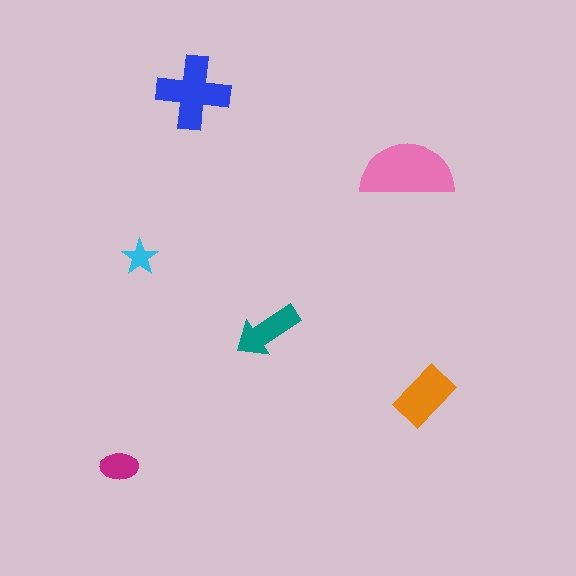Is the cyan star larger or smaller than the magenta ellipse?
Smaller.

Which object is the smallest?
The cyan star.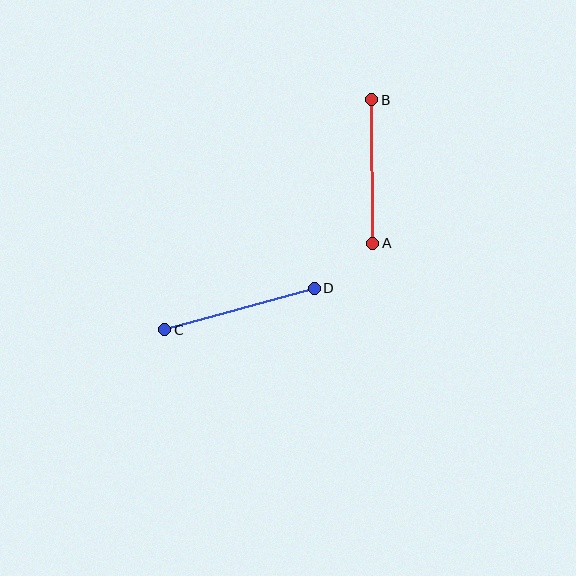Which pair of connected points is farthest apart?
Points C and D are farthest apart.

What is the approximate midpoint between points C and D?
The midpoint is at approximately (239, 309) pixels.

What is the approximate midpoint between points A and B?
The midpoint is at approximately (372, 172) pixels.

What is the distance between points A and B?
The distance is approximately 144 pixels.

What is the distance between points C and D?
The distance is approximately 155 pixels.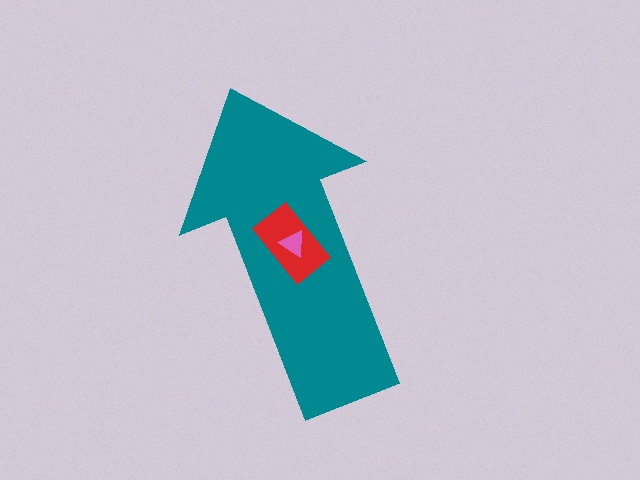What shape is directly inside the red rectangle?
The pink triangle.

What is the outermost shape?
The teal arrow.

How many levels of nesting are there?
3.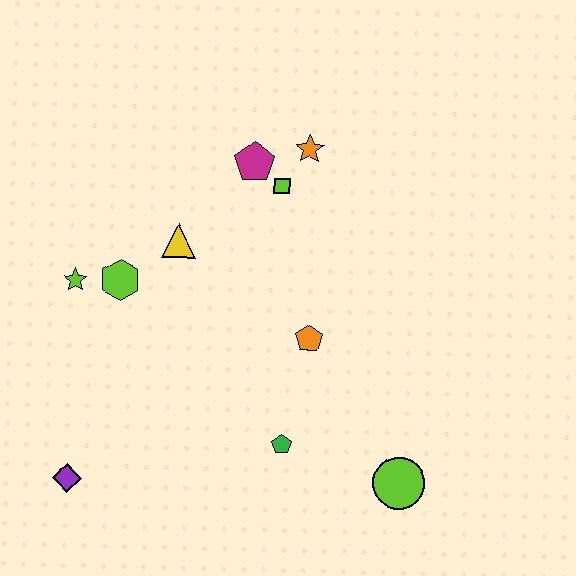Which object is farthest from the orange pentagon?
The purple diamond is farthest from the orange pentagon.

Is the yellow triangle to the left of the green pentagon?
Yes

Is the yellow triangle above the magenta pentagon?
No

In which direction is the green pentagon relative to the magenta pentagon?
The green pentagon is below the magenta pentagon.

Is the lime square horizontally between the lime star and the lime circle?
Yes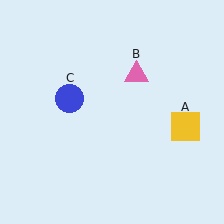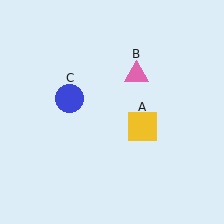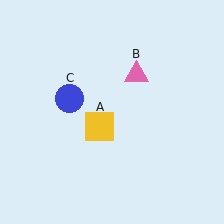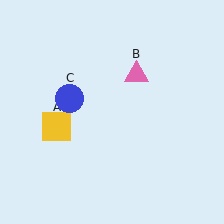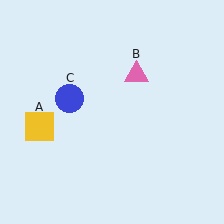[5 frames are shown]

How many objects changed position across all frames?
1 object changed position: yellow square (object A).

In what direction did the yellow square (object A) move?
The yellow square (object A) moved left.